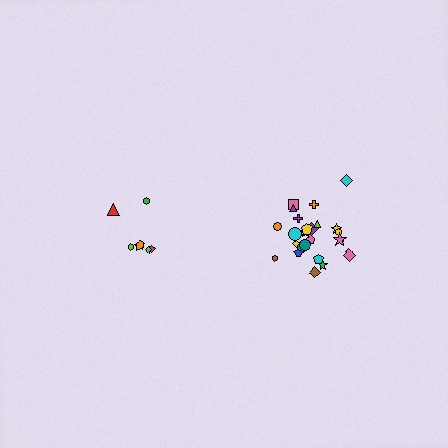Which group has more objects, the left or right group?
The right group.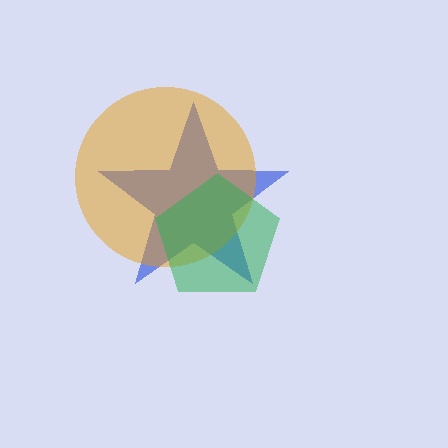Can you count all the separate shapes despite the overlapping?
Yes, there are 3 separate shapes.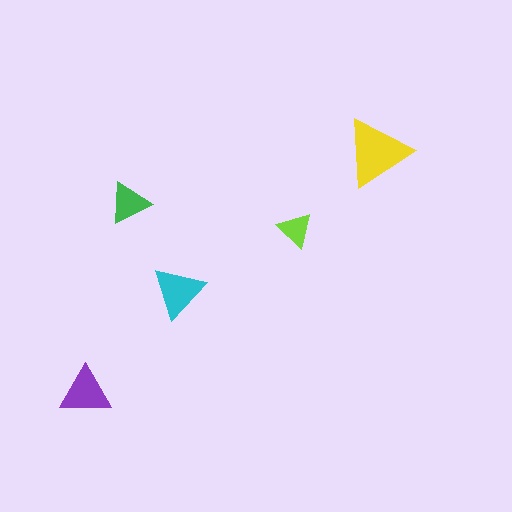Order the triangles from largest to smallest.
the yellow one, the cyan one, the purple one, the green one, the lime one.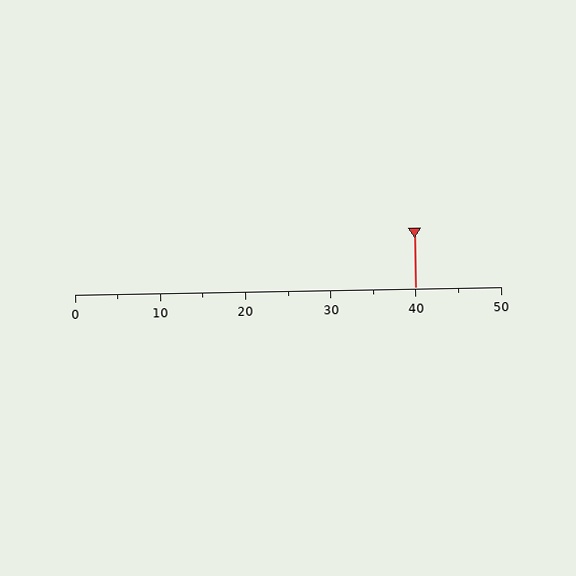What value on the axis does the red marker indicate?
The marker indicates approximately 40.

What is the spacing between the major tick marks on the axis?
The major ticks are spaced 10 apart.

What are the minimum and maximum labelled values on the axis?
The axis runs from 0 to 50.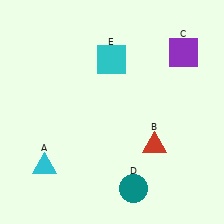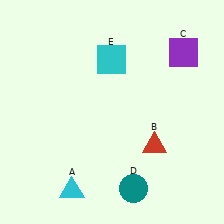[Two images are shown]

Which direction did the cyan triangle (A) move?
The cyan triangle (A) moved right.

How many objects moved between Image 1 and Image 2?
1 object moved between the two images.